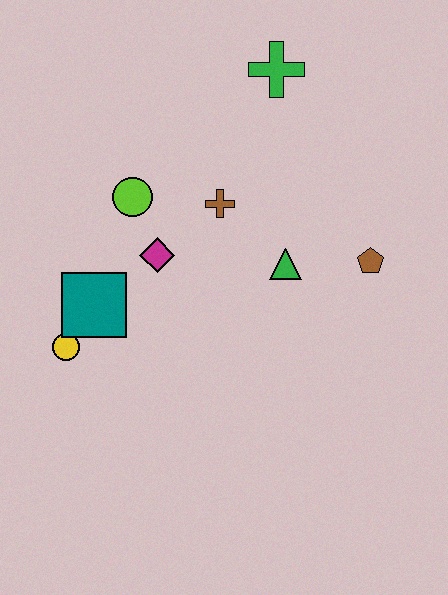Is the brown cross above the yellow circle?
Yes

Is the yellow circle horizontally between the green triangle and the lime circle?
No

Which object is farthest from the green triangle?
The yellow circle is farthest from the green triangle.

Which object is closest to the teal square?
The yellow circle is closest to the teal square.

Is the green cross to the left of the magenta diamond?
No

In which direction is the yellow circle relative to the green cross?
The yellow circle is below the green cross.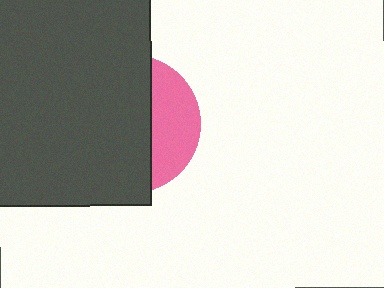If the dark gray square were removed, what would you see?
You would see the complete pink circle.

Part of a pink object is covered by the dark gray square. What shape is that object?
It is a circle.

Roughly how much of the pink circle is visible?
A small part of it is visible (roughly 32%).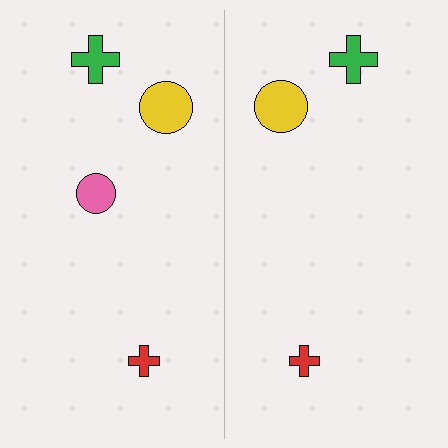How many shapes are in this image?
There are 7 shapes in this image.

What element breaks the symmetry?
A pink circle is missing from the right side.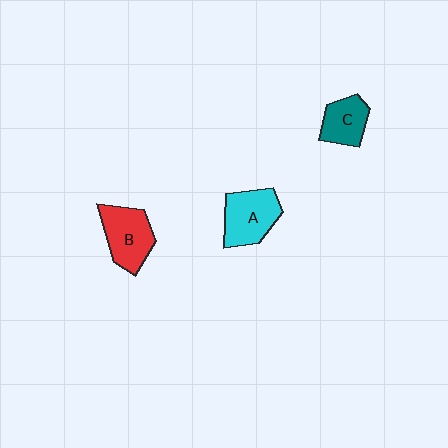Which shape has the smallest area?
Shape C (teal).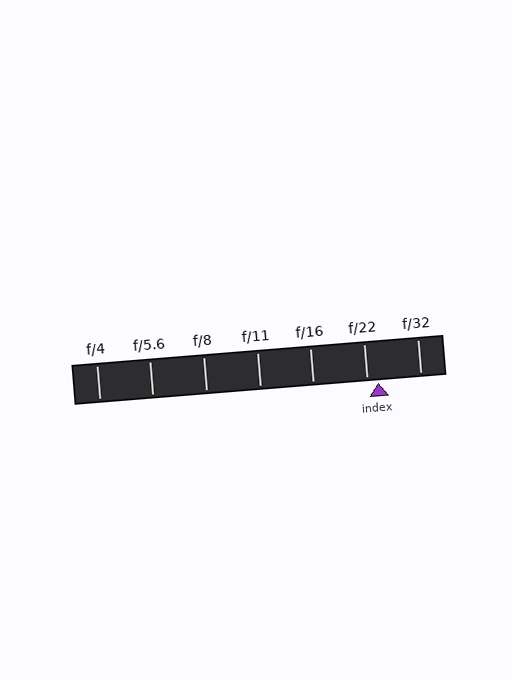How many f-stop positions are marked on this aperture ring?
There are 7 f-stop positions marked.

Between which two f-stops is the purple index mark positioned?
The index mark is between f/22 and f/32.